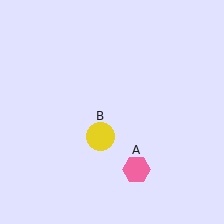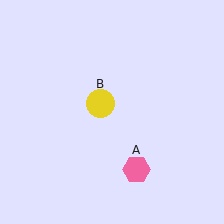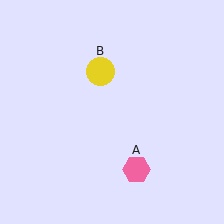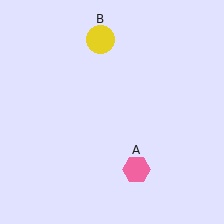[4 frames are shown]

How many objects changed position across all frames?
1 object changed position: yellow circle (object B).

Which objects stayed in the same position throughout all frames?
Pink hexagon (object A) remained stationary.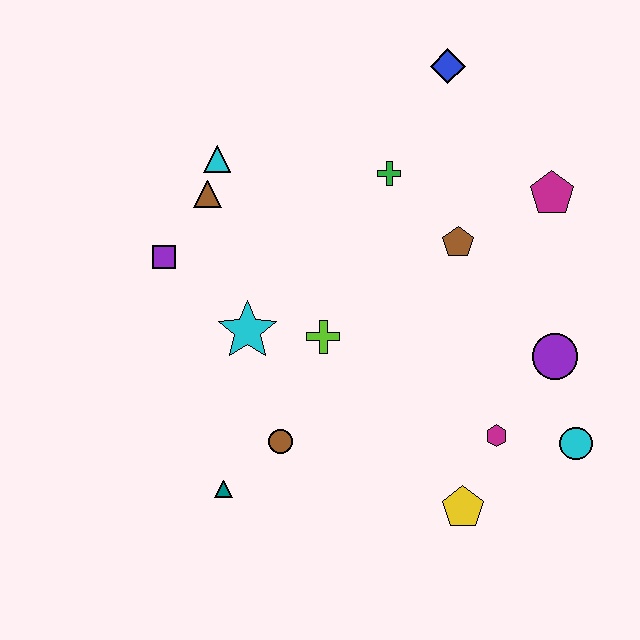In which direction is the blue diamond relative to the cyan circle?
The blue diamond is above the cyan circle.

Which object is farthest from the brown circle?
The blue diamond is farthest from the brown circle.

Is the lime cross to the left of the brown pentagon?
Yes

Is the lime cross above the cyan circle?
Yes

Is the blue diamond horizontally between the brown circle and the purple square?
No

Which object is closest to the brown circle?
The teal triangle is closest to the brown circle.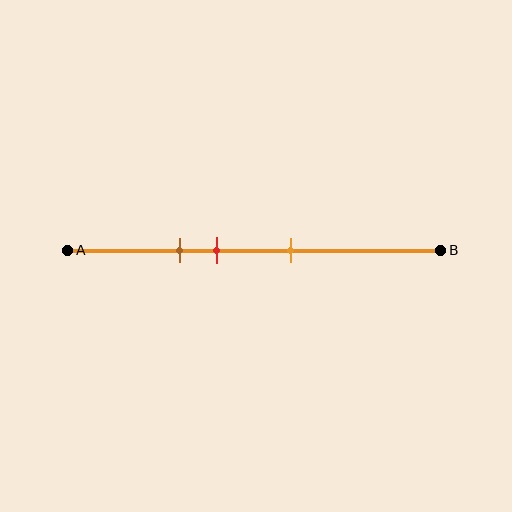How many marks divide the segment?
There are 3 marks dividing the segment.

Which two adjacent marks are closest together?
The brown and red marks are the closest adjacent pair.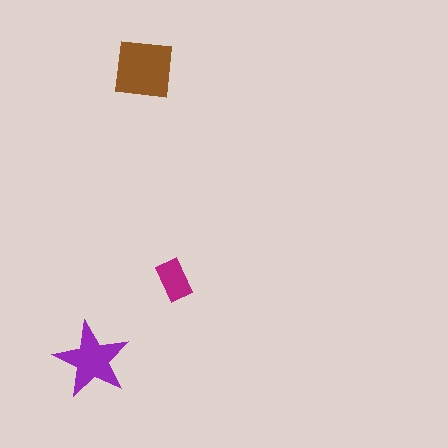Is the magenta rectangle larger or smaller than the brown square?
Smaller.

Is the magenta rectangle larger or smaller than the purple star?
Smaller.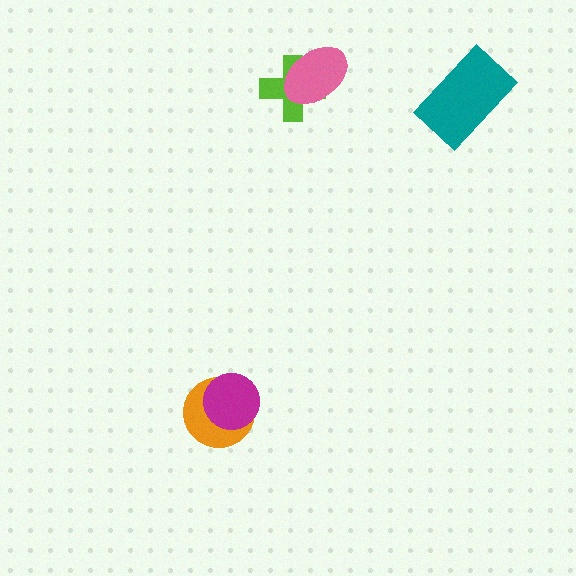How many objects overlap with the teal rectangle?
0 objects overlap with the teal rectangle.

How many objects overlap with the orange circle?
1 object overlaps with the orange circle.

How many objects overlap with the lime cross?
1 object overlaps with the lime cross.